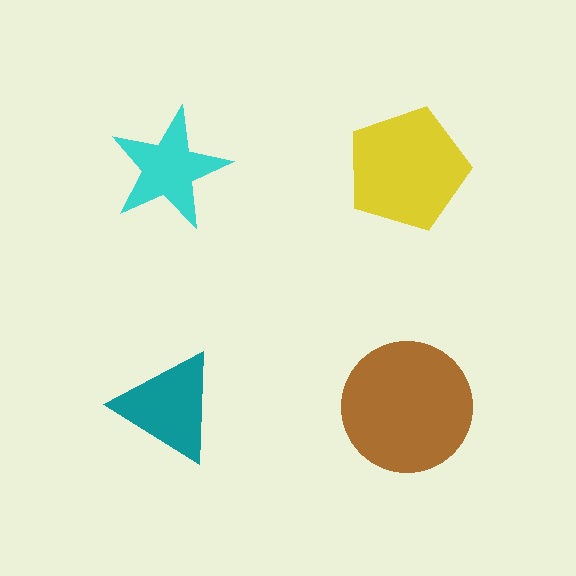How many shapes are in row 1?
2 shapes.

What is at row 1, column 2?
A yellow pentagon.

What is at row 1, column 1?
A cyan star.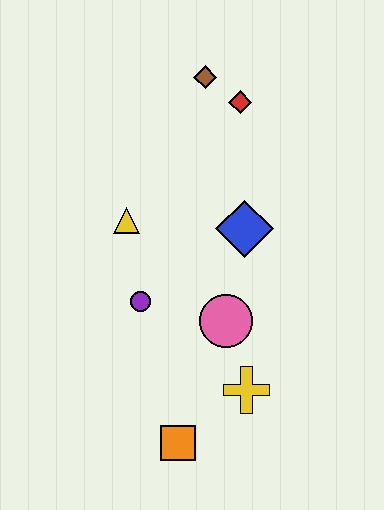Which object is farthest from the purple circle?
The brown diamond is farthest from the purple circle.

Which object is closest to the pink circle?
The yellow cross is closest to the pink circle.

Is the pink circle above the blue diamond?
No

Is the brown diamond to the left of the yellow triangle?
No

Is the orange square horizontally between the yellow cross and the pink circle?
No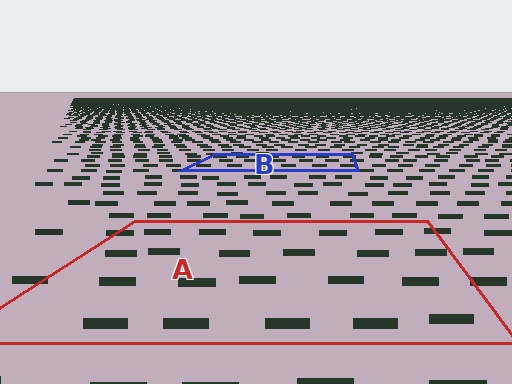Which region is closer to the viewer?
Region A is closer. The texture elements there are larger and more spread out.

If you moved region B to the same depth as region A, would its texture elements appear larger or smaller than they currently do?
They would appear larger. At a closer depth, the same texture elements are projected at a bigger on-screen size.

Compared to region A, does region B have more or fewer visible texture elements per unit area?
Region B has more texture elements per unit area — they are packed more densely because it is farther away.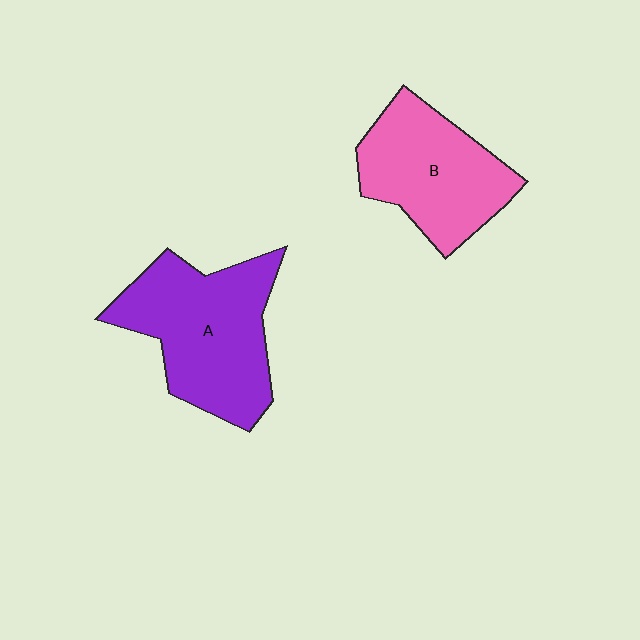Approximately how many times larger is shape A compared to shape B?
Approximately 1.2 times.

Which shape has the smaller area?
Shape B (pink).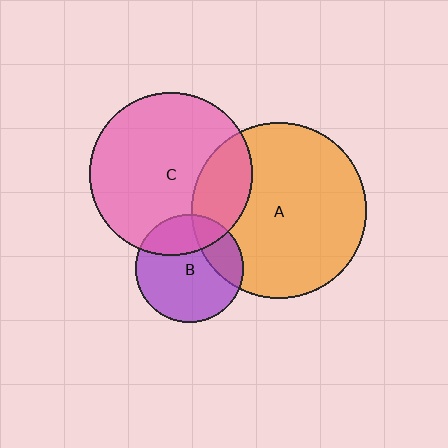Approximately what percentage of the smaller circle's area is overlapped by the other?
Approximately 25%.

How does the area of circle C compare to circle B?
Approximately 2.3 times.